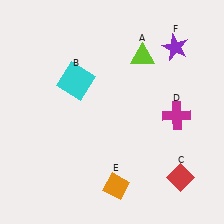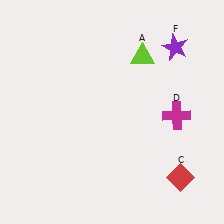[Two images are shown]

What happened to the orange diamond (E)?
The orange diamond (E) was removed in Image 2. It was in the bottom-right area of Image 1.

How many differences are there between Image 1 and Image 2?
There are 2 differences between the two images.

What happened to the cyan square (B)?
The cyan square (B) was removed in Image 2. It was in the top-left area of Image 1.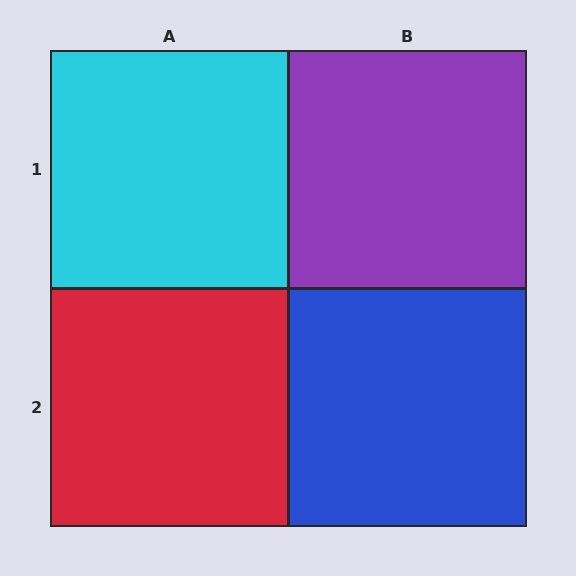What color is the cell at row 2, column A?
Red.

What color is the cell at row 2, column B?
Blue.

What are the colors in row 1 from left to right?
Cyan, purple.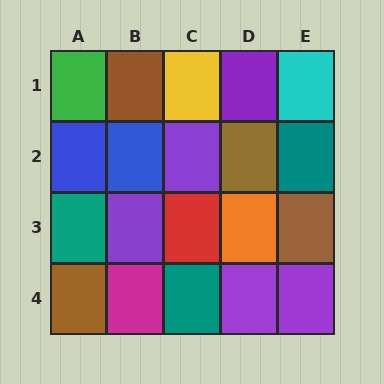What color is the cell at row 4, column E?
Purple.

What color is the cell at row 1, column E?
Cyan.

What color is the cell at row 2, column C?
Purple.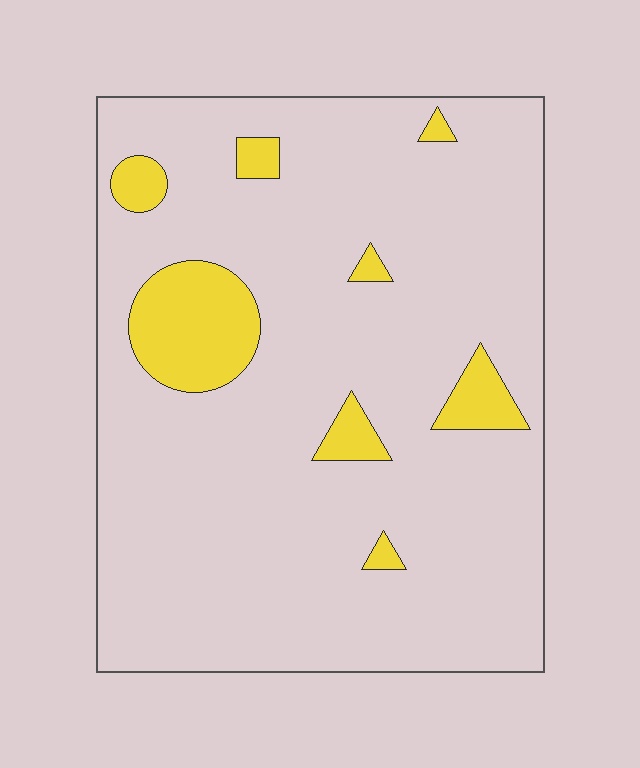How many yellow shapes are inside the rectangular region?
8.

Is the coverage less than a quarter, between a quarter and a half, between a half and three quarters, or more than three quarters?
Less than a quarter.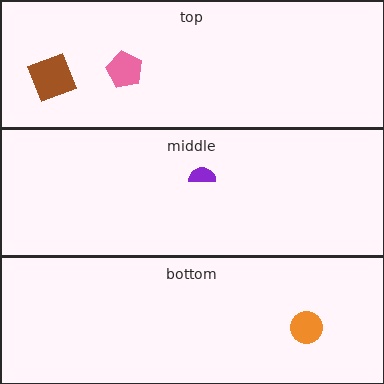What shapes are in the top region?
The pink pentagon, the brown square.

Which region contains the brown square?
The top region.